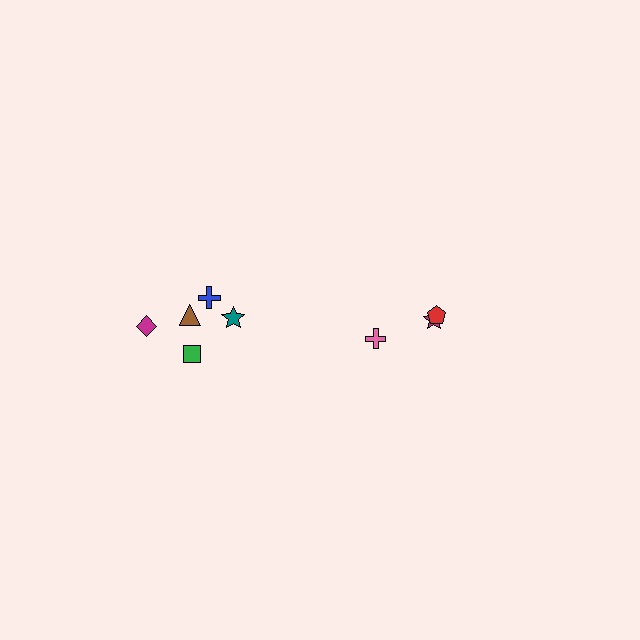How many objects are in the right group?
There are 3 objects.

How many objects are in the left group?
There are 5 objects.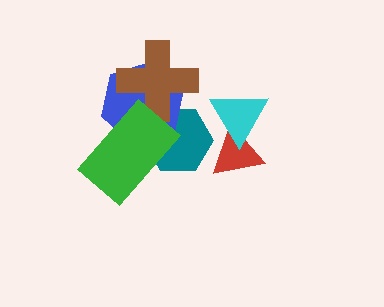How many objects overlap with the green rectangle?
3 objects overlap with the green rectangle.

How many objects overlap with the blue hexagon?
3 objects overlap with the blue hexagon.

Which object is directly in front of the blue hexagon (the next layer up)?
The brown cross is directly in front of the blue hexagon.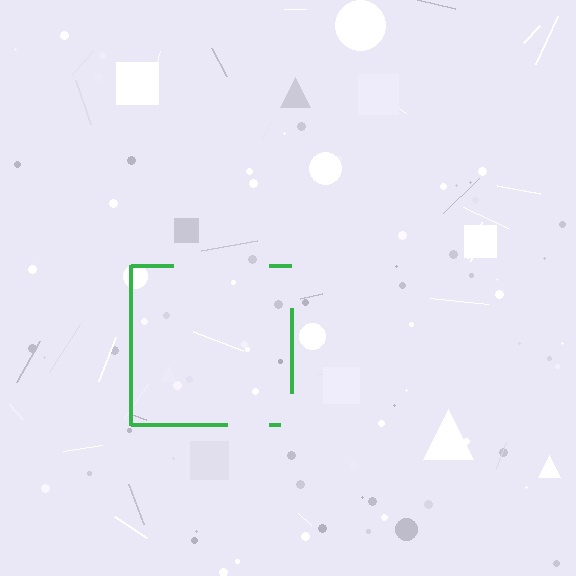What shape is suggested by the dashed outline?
The dashed outline suggests a square.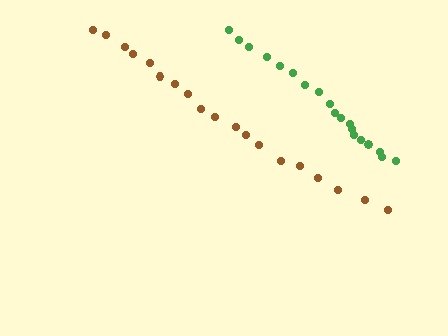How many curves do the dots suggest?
There are 2 distinct paths.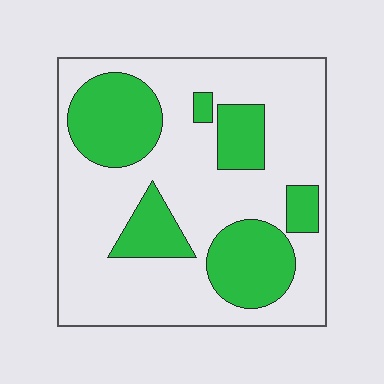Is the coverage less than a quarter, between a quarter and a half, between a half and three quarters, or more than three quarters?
Between a quarter and a half.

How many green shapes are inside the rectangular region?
6.